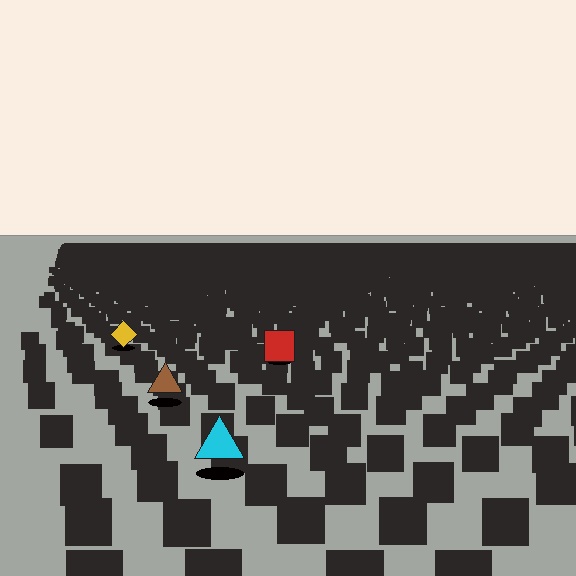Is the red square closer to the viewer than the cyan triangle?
No. The cyan triangle is closer — you can tell from the texture gradient: the ground texture is coarser near it.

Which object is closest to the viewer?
The cyan triangle is closest. The texture marks near it are larger and more spread out.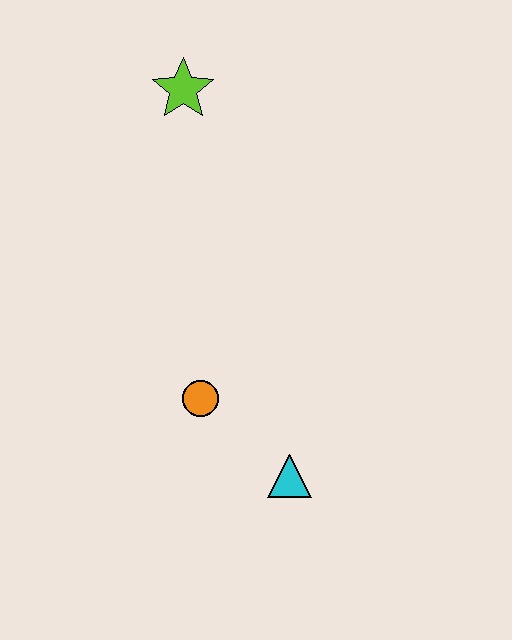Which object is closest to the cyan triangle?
The orange circle is closest to the cyan triangle.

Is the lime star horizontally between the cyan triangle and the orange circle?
No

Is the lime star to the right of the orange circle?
No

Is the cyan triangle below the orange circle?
Yes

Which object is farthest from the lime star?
The cyan triangle is farthest from the lime star.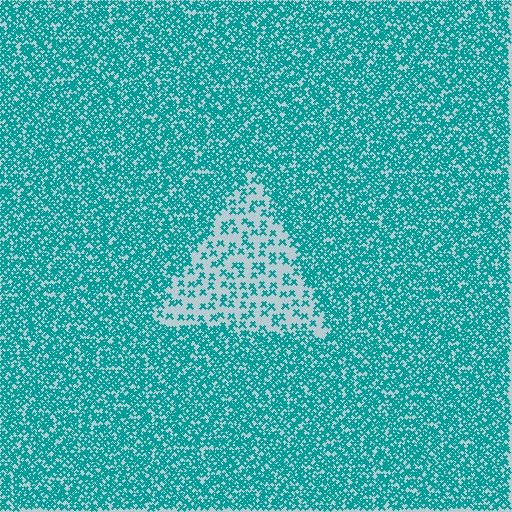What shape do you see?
I see a triangle.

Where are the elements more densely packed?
The elements are more densely packed outside the triangle boundary.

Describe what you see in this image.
The image contains small teal elements arranged at two different densities. A triangle-shaped region is visible where the elements are less densely packed than the surrounding area.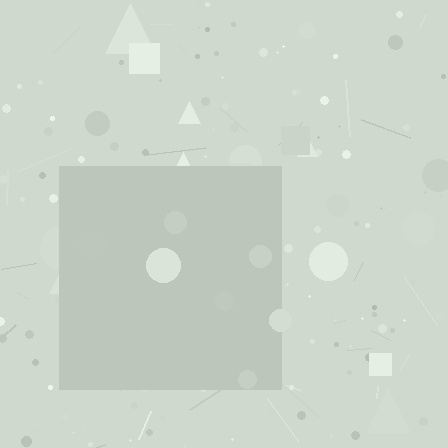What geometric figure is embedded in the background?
A square is embedded in the background.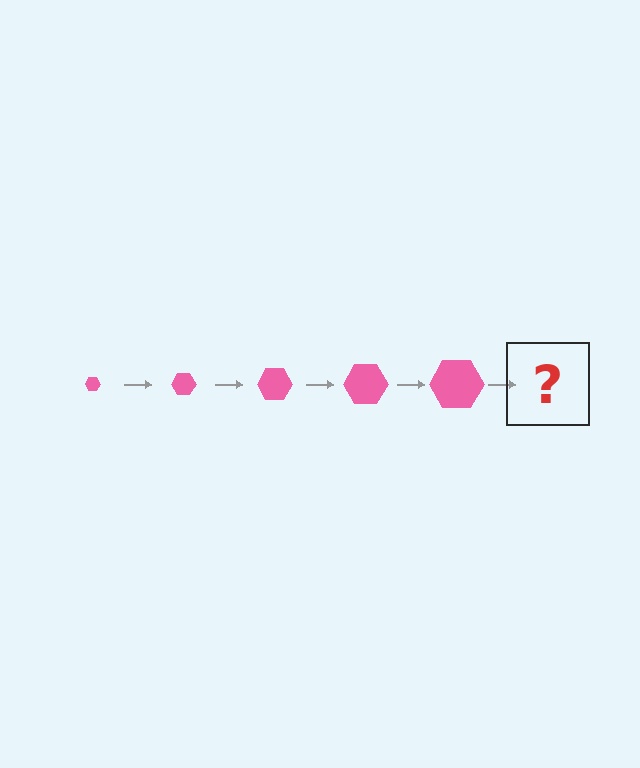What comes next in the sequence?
The next element should be a pink hexagon, larger than the previous one.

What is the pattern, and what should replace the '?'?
The pattern is that the hexagon gets progressively larger each step. The '?' should be a pink hexagon, larger than the previous one.